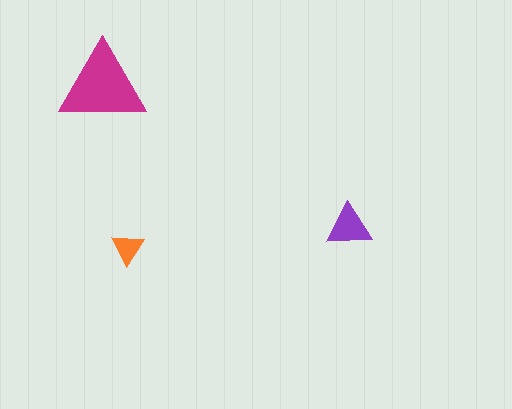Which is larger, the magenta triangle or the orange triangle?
The magenta one.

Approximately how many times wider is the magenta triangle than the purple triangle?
About 2 times wider.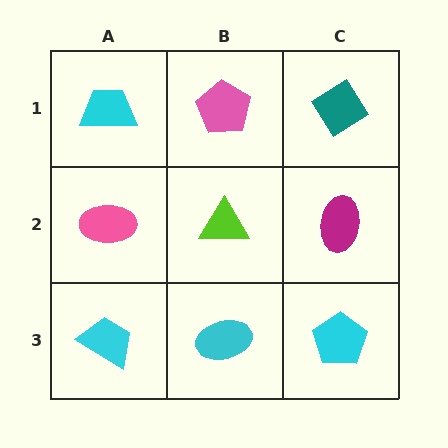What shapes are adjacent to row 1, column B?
A lime triangle (row 2, column B), a cyan trapezoid (row 1, column A), a teal diamond (row 1, column C).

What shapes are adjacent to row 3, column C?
A magenta ellipse (row 2, column C), a cyan ellipse (row 3, column B).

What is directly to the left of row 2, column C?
A lime triangle.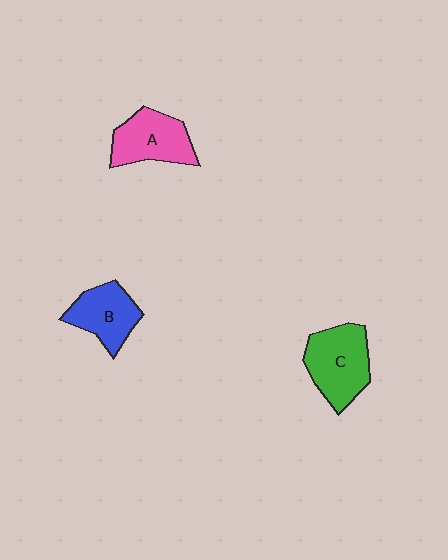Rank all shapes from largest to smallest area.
From largest to smallest: C (green), A (pink), B (blue).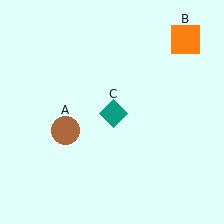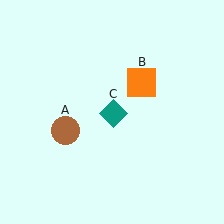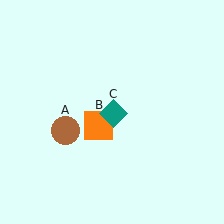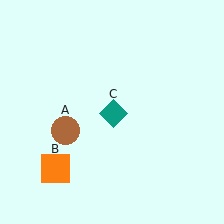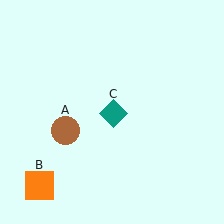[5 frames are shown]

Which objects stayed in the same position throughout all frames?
Brown circle (object A) and teal diamond (object C) remained stationary.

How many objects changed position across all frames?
1 object changed position: orange square (object B).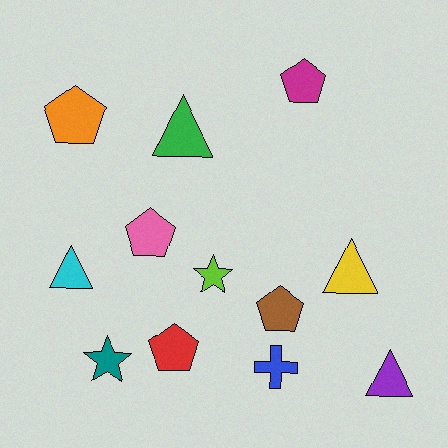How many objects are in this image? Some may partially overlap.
There are 12 objects.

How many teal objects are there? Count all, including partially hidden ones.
There is 1 teal object.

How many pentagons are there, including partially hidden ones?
There are 5 pentagons.